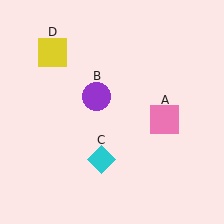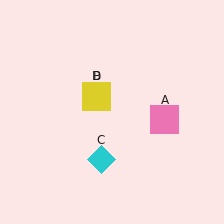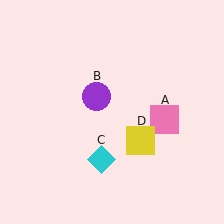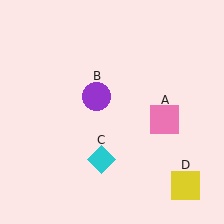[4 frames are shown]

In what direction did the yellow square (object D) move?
The yellow square (object D) moved down and to the right.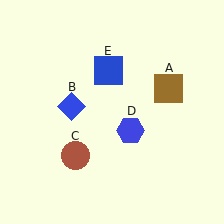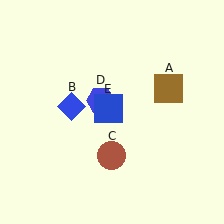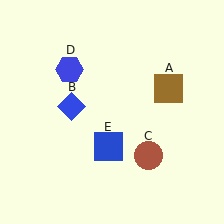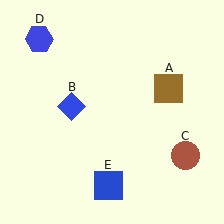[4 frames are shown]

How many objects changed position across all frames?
3 objects changed position: brown circle (object C), blue hexagon (object D), blue square (object E).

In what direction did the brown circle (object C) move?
The brown circle (object C) moved right.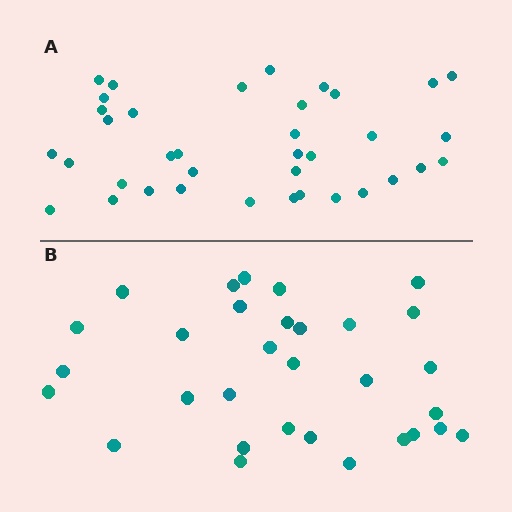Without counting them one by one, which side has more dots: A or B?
Region A (the top region) has more dots.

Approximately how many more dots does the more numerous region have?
Region A has about 6 more dots than region B.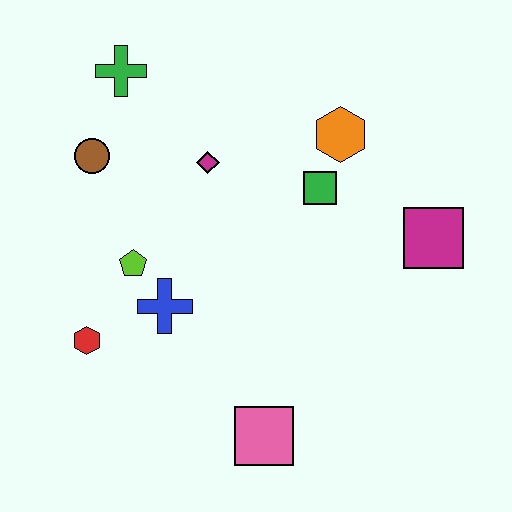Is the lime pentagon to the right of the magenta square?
No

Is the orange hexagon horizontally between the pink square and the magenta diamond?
No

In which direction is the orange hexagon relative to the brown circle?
The orange hexagon is to the right of the brown circle.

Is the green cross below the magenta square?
No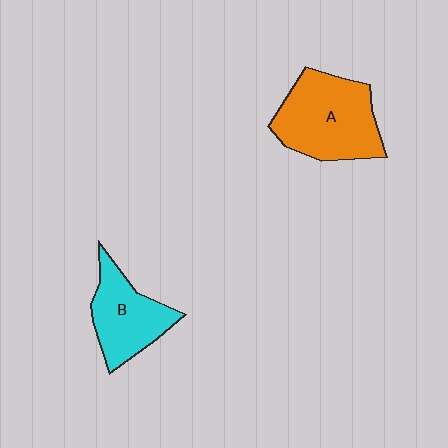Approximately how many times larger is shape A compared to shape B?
Approximately 1.4 times.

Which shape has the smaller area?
Shape B (cyan).